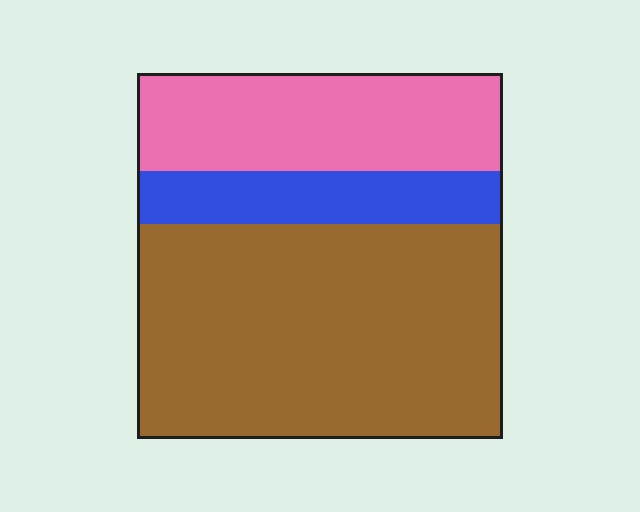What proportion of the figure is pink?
Pink covers 27% of the figure.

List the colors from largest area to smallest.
From largest to smallest: brown, pink, blue.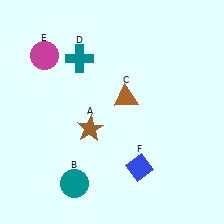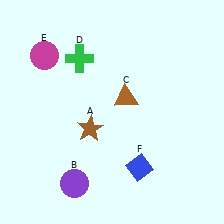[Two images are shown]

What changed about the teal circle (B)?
In Image 1, B is teal. In Image 2, it changed to purple.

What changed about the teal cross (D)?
In Image 1, D is teal. In Image 2, it changed to green.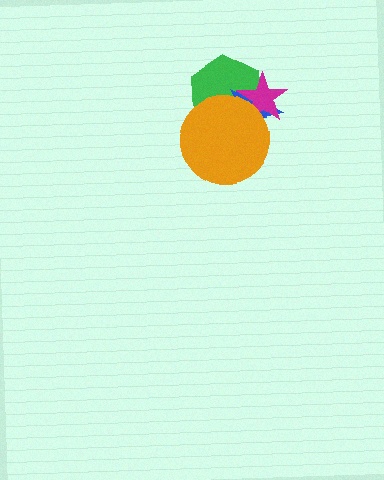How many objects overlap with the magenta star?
3 objects overlap with the magenta star.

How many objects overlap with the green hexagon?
3 objects overlap with the green hexagon.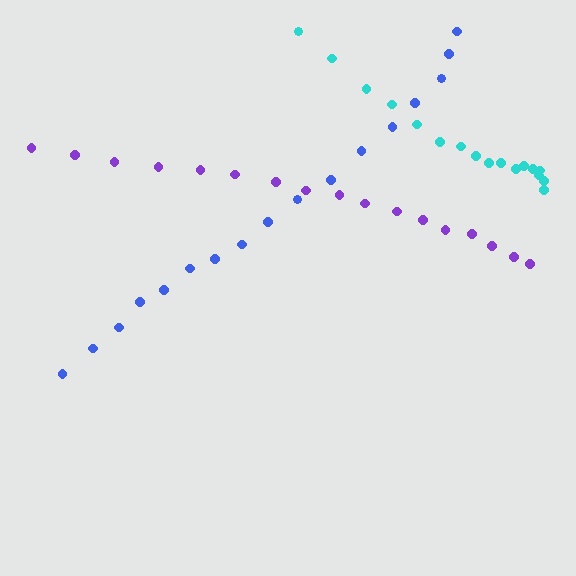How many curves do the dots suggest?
There are 3 distinct paths.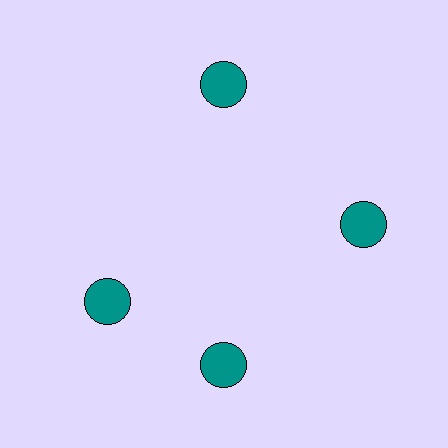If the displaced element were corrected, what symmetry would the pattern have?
It would have 4-fold rotational symmetry — the pattern would map onto itself every 90 degrees.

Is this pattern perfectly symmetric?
No. The 4 teal circles are arranged in a ring, but one element near the 9 o'clock position is rotated out of alignment along the ring, breaking the 4-fold rotational symmetry.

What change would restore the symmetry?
The symmetry would be restored by rotating it back into even spacing with its neighbors so that all 4 circles sit at equal angles and equal distance from the center.